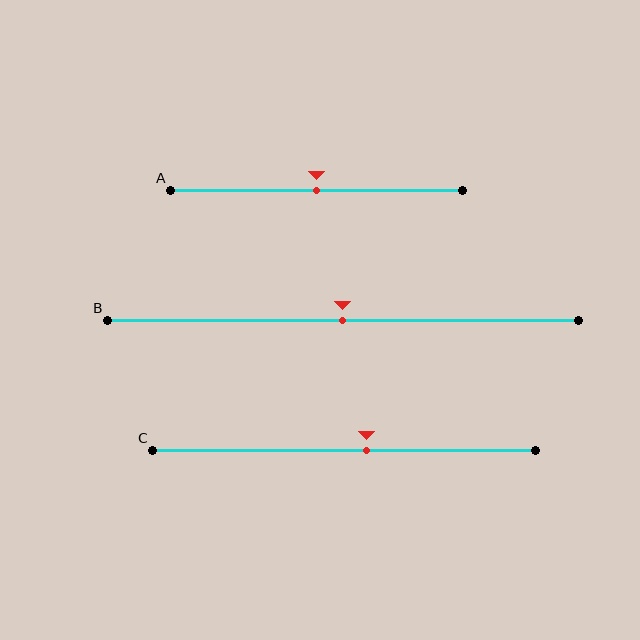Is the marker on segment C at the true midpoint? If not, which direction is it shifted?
No, the marker on segment C is shifted to the right by about 6% of the segment length.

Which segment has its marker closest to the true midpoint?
Segment A has its marker closest to the true midpoint.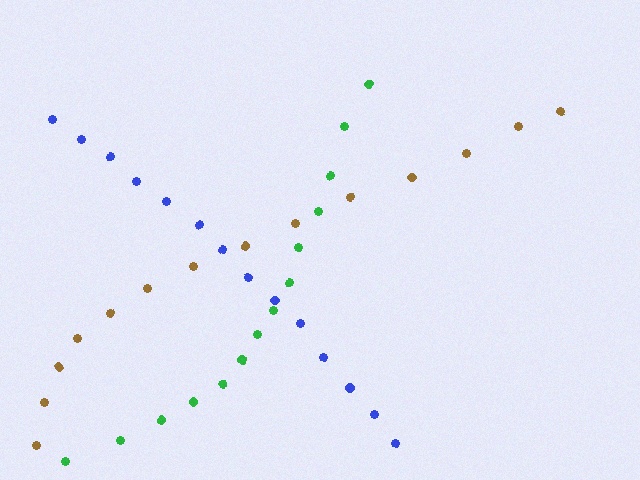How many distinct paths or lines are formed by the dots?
There are 3 distinct paths.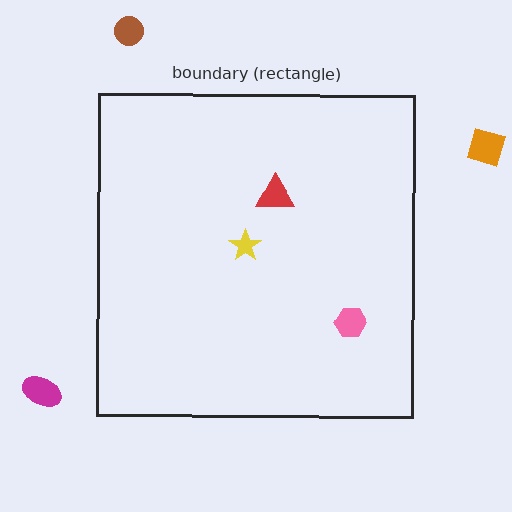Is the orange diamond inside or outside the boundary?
Outside.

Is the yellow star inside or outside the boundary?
Inside.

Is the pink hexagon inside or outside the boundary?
Inside.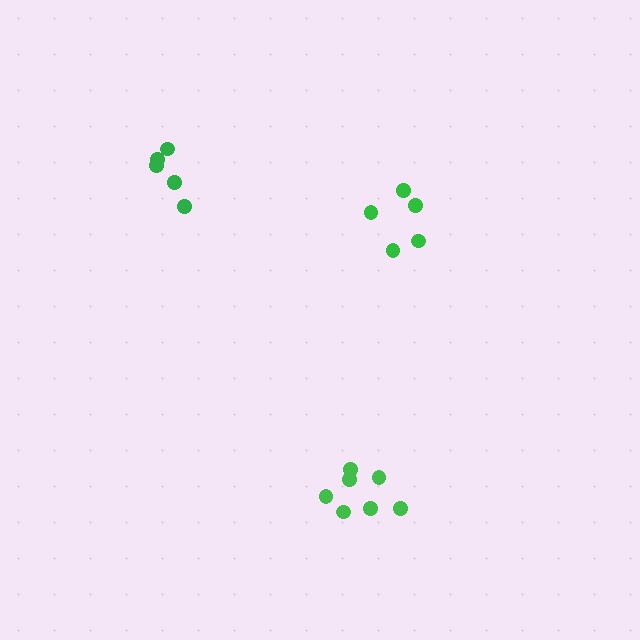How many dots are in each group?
Group 1: 5 dots, Group 2: 5 dots, Group 3: 7 dots (17 total).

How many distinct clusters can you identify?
There are 3 distinct clusters.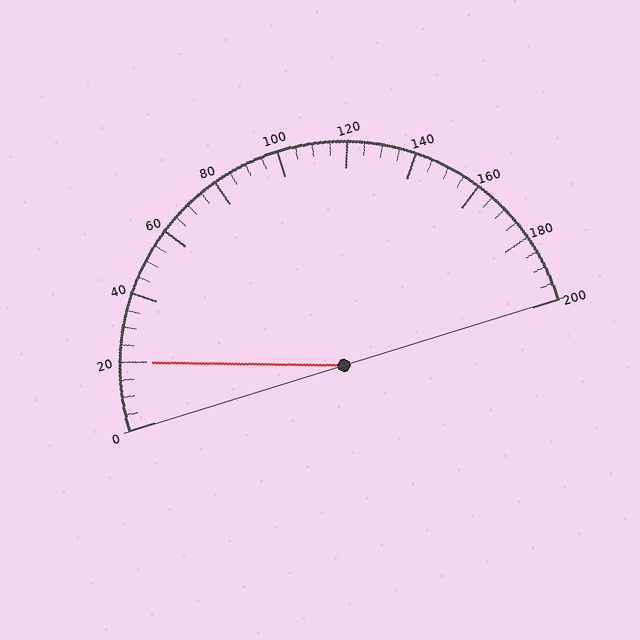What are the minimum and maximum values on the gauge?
The gauge ranges from 0 to 200.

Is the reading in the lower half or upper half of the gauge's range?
The reading is in the lower half of the range (0 to 200).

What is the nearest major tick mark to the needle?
The nearest major tick mark is 20.